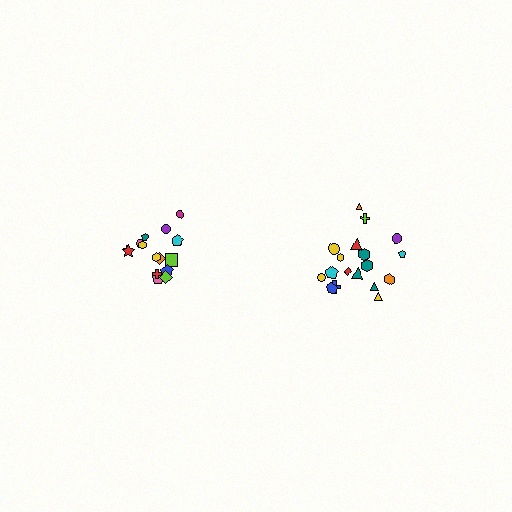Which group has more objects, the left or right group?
The right group.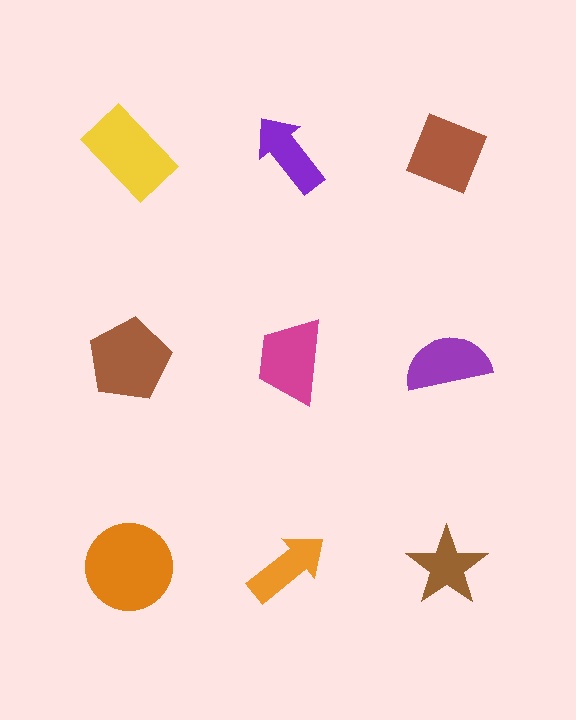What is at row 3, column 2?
An orange arrow.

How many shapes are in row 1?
3 shapes.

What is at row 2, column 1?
A brown pentagon.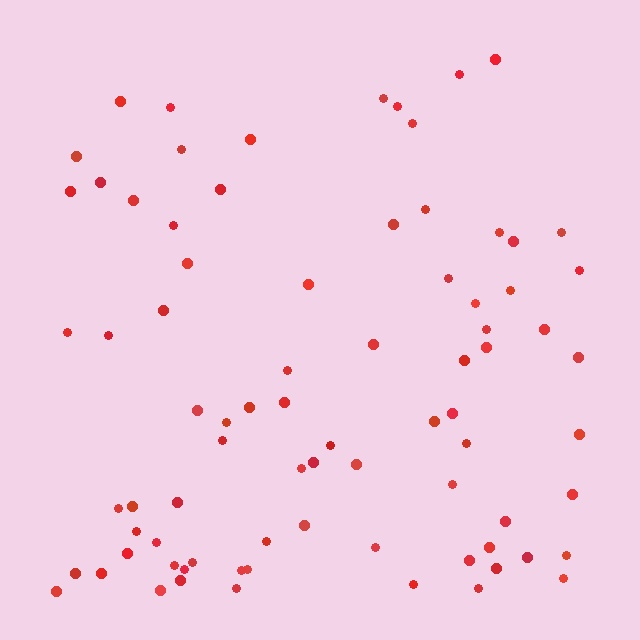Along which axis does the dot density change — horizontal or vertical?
Vertical.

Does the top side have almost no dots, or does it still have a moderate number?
Still a moderate number, just noticeably fewer than the bottom.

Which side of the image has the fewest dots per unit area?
The top.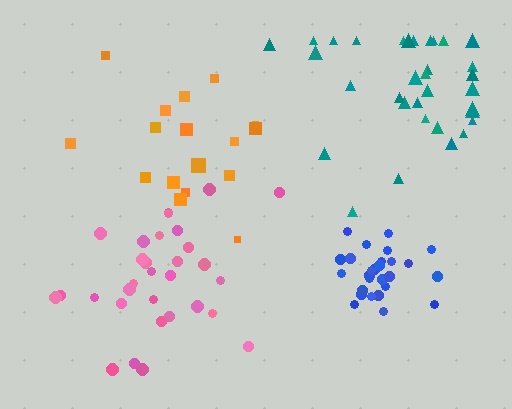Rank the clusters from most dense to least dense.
blue, pink, teal, orange.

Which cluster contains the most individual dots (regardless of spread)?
Teal (35).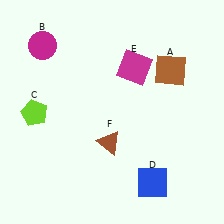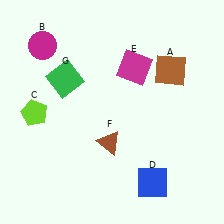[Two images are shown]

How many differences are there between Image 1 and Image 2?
There is 1 difference between the two images.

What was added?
A green square (G) was added in Image 2.